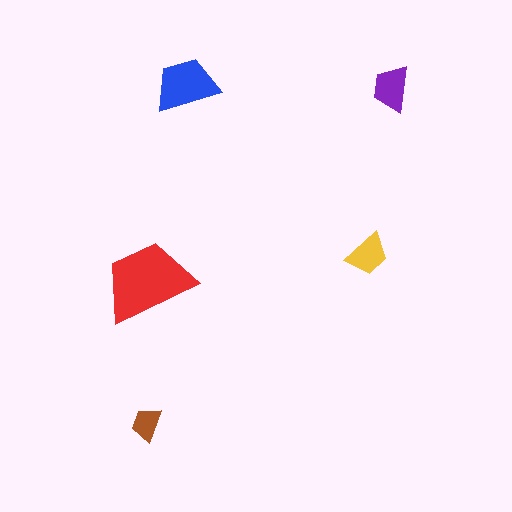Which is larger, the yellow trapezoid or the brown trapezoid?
The yellow one.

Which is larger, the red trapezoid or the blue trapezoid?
The red one.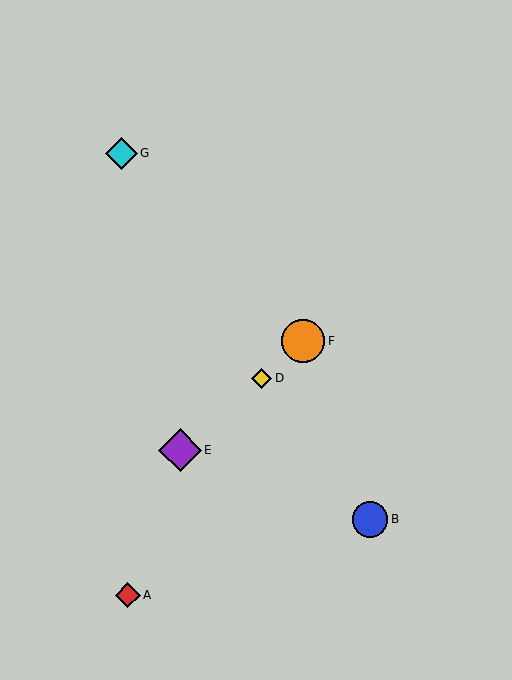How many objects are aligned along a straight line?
4 objects (C, D, E, F) are aligned along a straight line.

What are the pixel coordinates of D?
Object D is at (261, 378).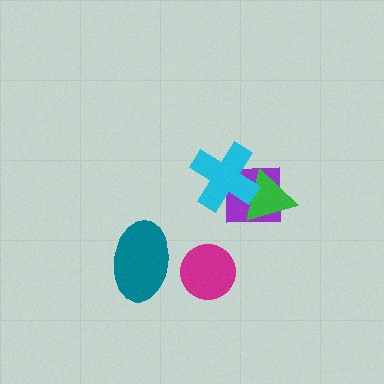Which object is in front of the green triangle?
The cyan cross is in front of the green triangle.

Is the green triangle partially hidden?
Yes, it is partially covered by another shape.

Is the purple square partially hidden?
Yes, it is partially covered by another shape.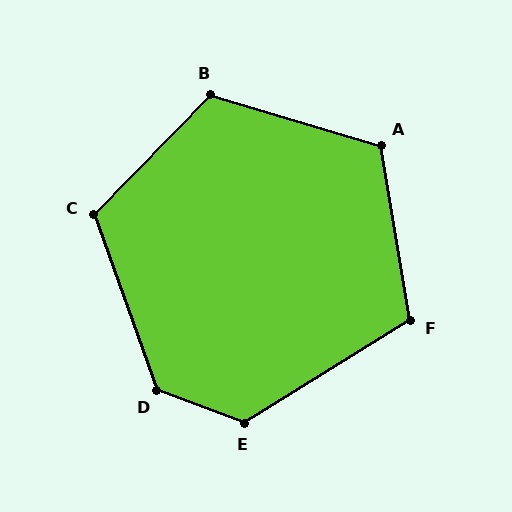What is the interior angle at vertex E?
Approximately 128 degrees (obtuse).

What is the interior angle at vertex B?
Approximately 118 degrees (obtuse).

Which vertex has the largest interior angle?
D, at approximately 130 degrees.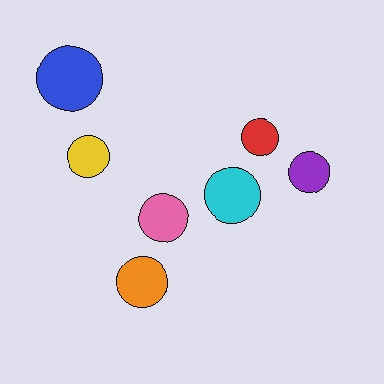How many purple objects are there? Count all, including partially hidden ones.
There is 1 purple object.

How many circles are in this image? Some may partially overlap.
There are 7 circles.